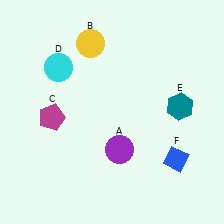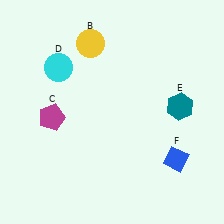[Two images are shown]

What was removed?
The purple circle (A) was removed in Image 2.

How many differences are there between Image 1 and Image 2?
There is 1 difference between the two images.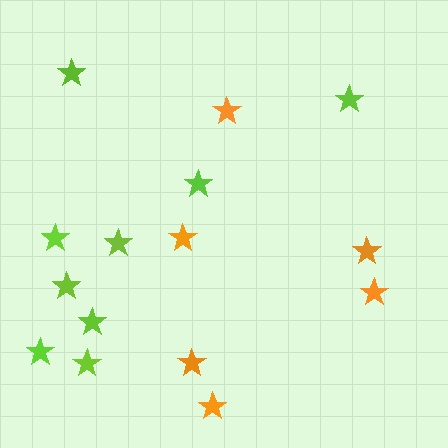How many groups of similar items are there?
There are 2 groups: one group of lime stars (9) and one group of orange stars (6).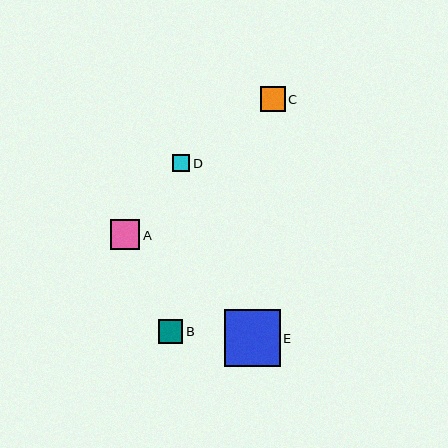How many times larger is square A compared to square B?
Square A is approximately 1.2 times the size of square B.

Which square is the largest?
Square E is the largest with a size of approximately 56 pixels.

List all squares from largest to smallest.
From largest to smallest: E, A, C, B, D.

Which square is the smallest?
Square D is the smallest with a size of approximately 17 pixels.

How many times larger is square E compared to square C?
Square E is approximately 2.3 times the size of square C.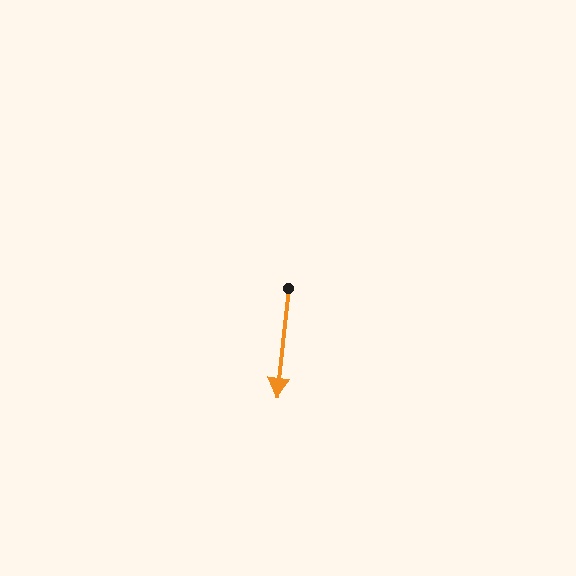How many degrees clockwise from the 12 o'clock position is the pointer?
Approximately 186 degrees.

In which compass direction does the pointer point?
South.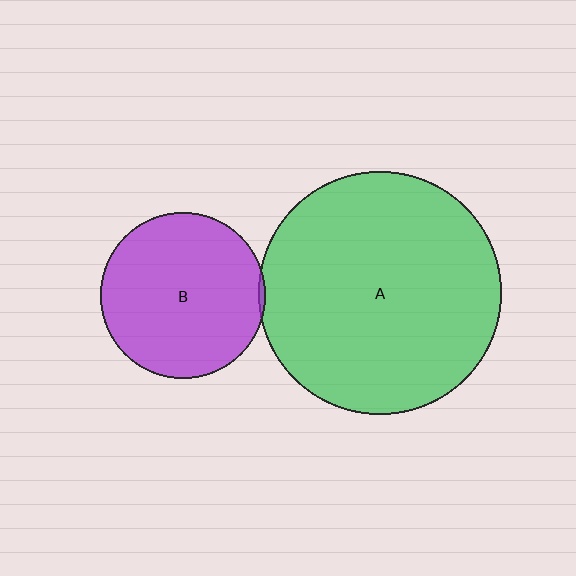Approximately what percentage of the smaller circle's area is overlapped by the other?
Approximately 5%.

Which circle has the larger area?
Circle A (green).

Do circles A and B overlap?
Yes.